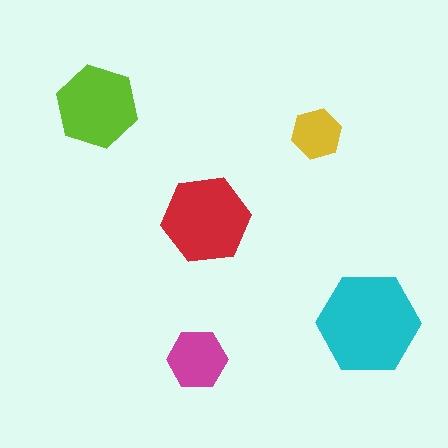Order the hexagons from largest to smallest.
the cyan one, the red one, the lime one, the magenta one, the yellow one.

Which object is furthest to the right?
The cyan hexagon is rightmost.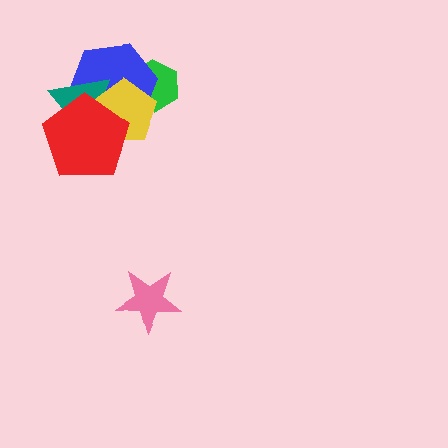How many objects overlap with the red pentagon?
3 objects overlap with the red pentagon.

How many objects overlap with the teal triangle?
3 objects overlap with the teal triangle.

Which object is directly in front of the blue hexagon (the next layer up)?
The teal triangle is directly in front of the blue hexagon.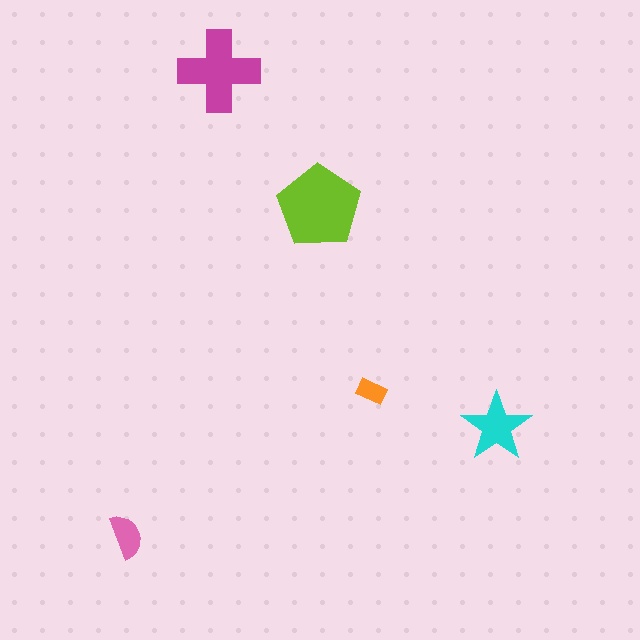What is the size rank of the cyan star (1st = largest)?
3rd.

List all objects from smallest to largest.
The orange rectangle, the pink semicircle, the cyan star, the magenta cross, the lime pentagon.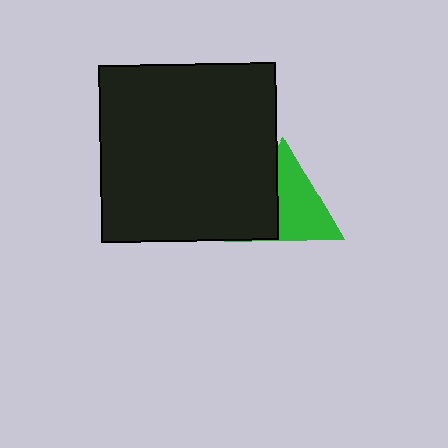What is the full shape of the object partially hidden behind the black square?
The partially hidden object is a green triangle.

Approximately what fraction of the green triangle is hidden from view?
Roughly 42% of the green triangle is hidden behind the black square.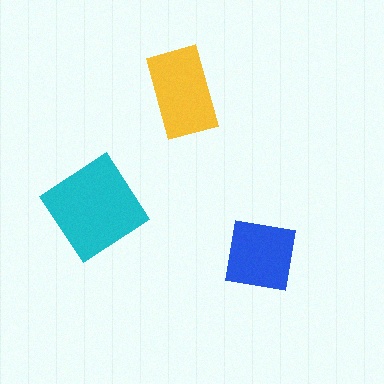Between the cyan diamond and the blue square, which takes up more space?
The cyan diamond.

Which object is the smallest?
The blue square.